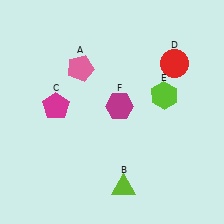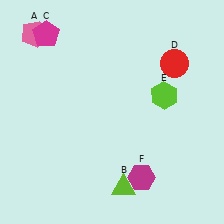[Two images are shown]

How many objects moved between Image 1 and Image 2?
3 objects moved between the two images.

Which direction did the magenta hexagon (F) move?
The magenta hexagon (F) moved down.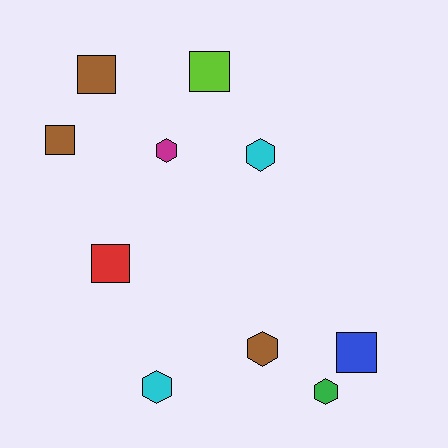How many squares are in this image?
There are 5 squares.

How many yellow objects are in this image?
There are no yellow objects.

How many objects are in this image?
There are 10 objects.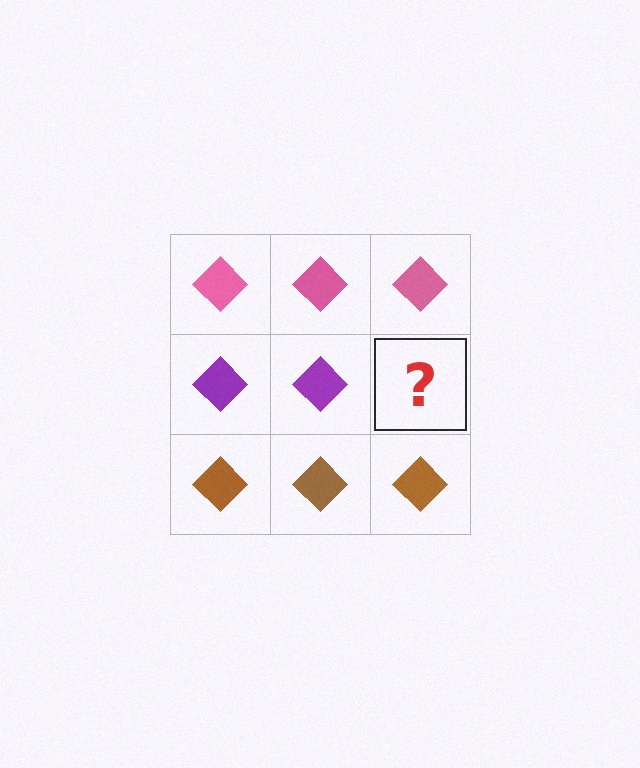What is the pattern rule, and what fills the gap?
The rule is that each row has a consistent color. The gap should be filled with a purple diamond.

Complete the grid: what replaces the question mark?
The question mark should be replaced with a purple diamond.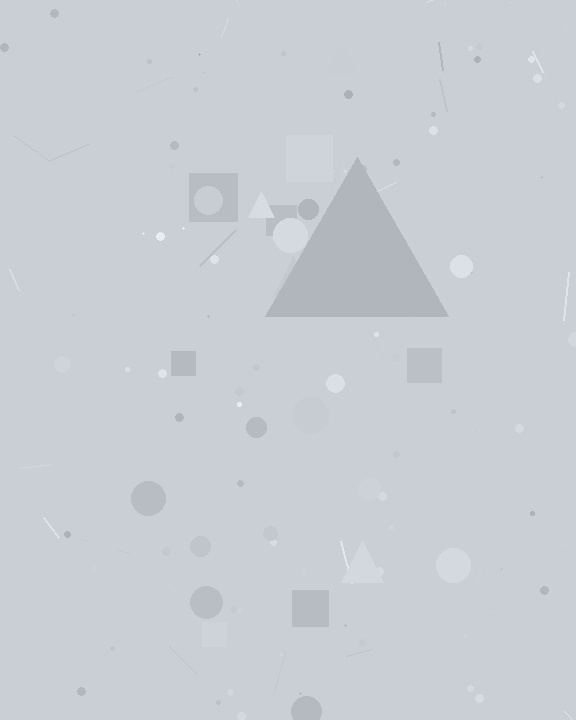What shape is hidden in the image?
A triangle is hidden in the image.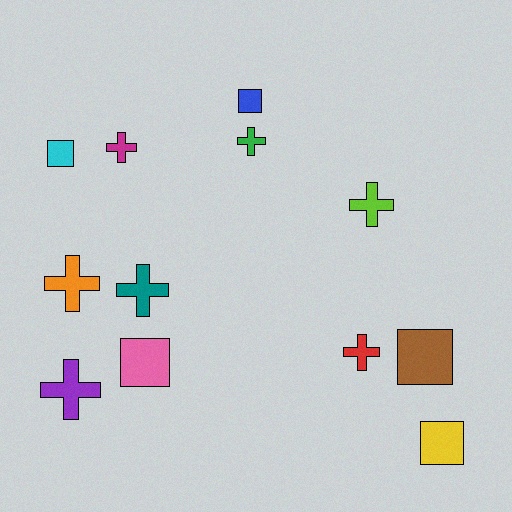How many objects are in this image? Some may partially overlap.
There are 12 objects.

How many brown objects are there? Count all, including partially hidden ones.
There is 1 brown object.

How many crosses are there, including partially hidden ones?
There are 7 crosses.